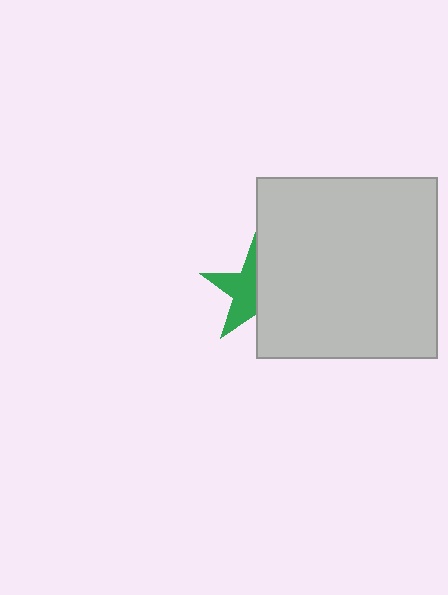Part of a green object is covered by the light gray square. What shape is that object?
It is a star.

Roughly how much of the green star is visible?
About half of it is visible (roughly 50%).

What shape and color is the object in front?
The object in front is a light gray square.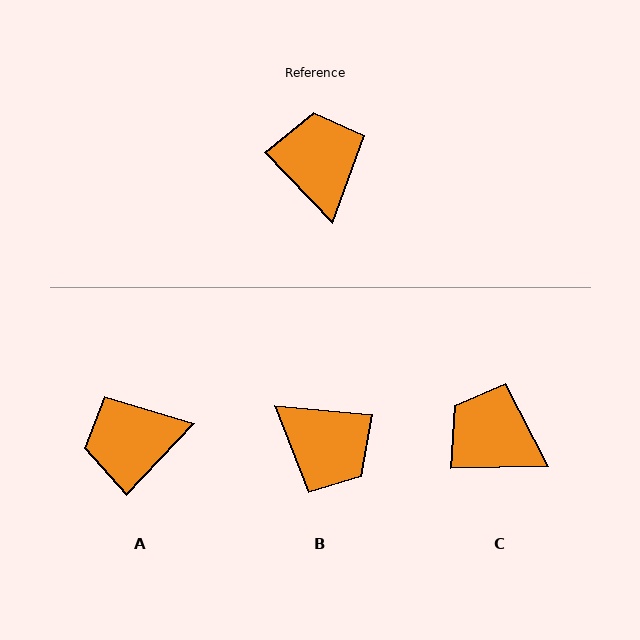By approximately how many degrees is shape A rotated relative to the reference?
Approximately 93 degrees counter-clockwise.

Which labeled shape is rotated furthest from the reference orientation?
B, about 139 degrees away.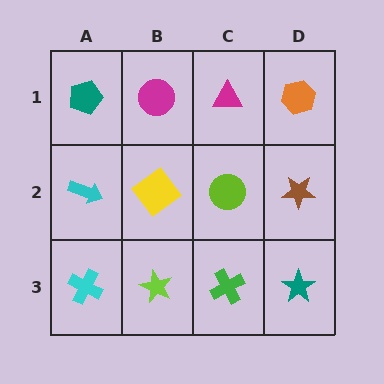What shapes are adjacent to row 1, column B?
A yellow diamond (row 2, column B), a teal pentagon (row 1, column A), a magenta triangle (row 1, column C).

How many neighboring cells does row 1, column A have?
2.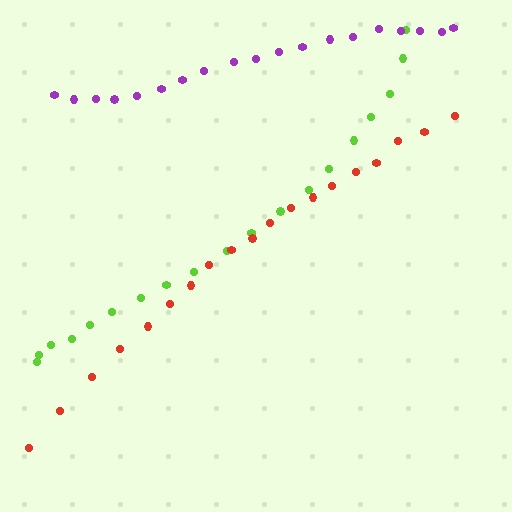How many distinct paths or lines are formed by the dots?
There are 3 distinct paths.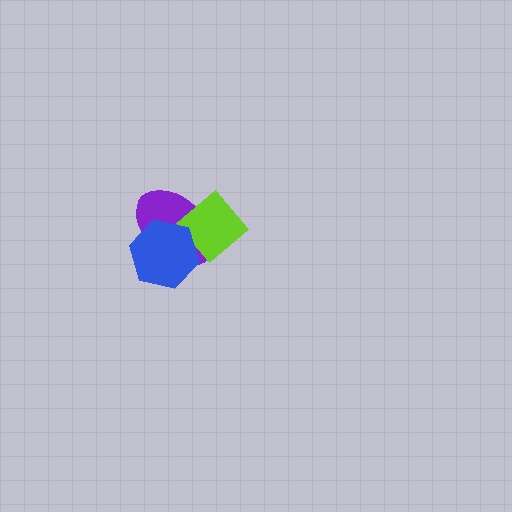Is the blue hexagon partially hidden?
No, no other shape covers it.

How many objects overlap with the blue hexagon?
2 objects overlap with the blue hexagon.